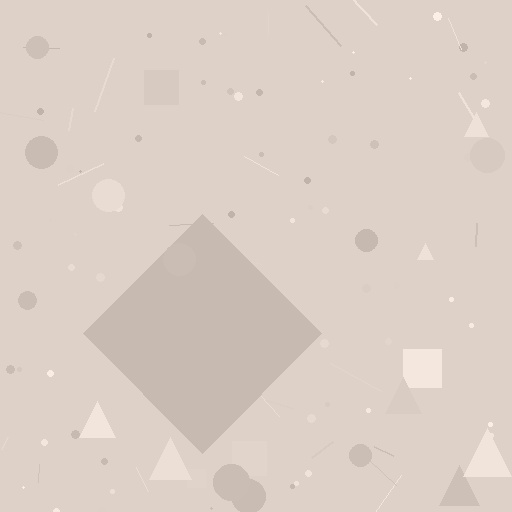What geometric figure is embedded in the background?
A diamond is embedded in the background.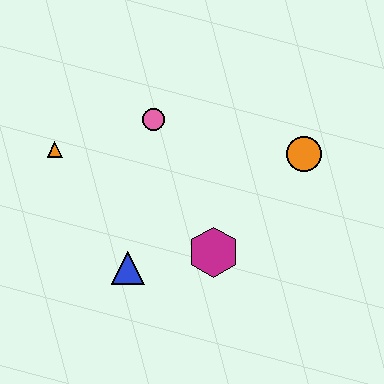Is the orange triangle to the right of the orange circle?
No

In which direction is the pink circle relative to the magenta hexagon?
The pink circle is above the magenta hexagon.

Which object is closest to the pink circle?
The orange triangle is closest to the pink circle.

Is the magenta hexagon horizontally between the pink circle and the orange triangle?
No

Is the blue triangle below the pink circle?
Yes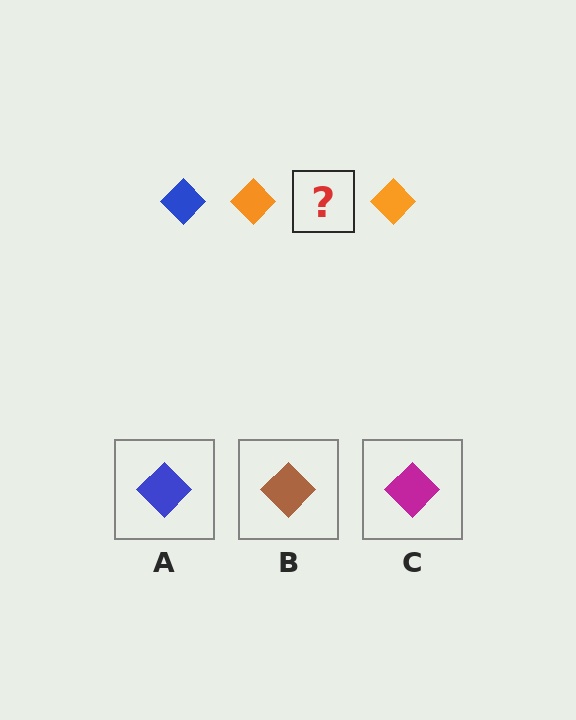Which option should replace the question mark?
Option A.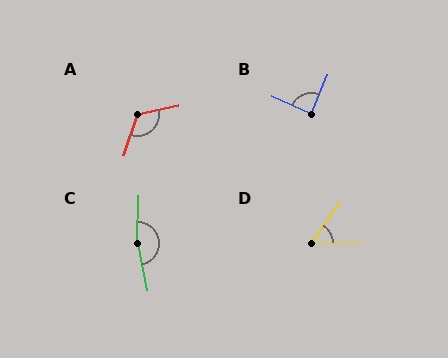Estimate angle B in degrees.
Approximately 87 degrees.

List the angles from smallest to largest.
D (53°), B (87°), A (121°), C (167°).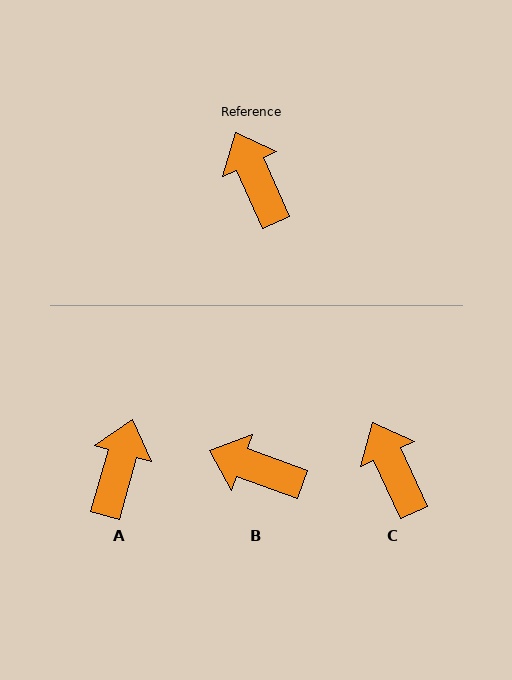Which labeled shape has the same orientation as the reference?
C.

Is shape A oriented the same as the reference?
No, it is off by about 40 degrees.